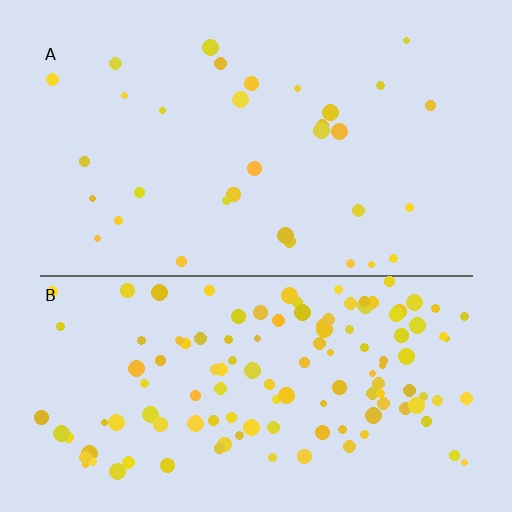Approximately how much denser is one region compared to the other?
Approximately 3.8× — region B over region A.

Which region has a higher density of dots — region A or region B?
B (the bottom).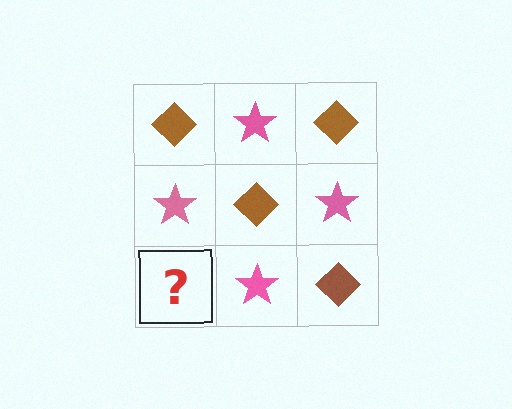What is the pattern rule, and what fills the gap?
The rule is that it alternates brown diamond and pink star in a checkerboard pattern. The gap should be filled with a brown diamond.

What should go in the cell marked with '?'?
The missing cell should contain a brown diamond.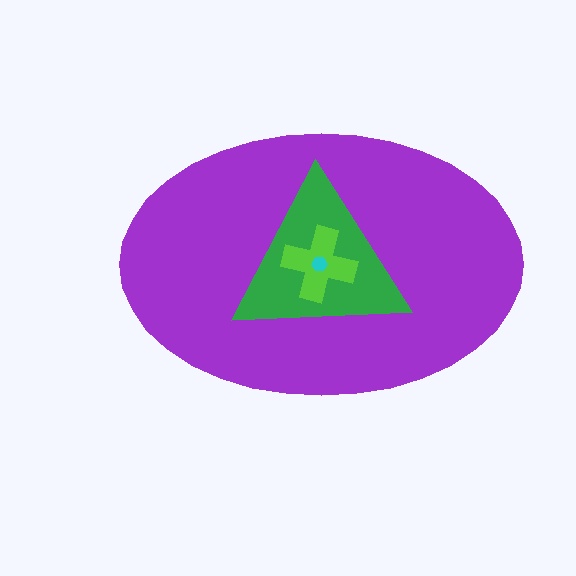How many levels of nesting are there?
4.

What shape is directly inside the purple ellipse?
The green triangle.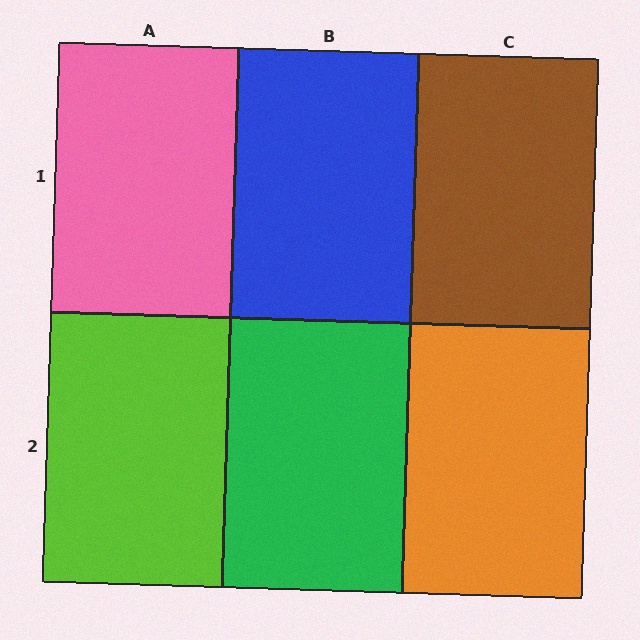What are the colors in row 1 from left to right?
Pink, blue, brown.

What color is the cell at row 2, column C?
Orange.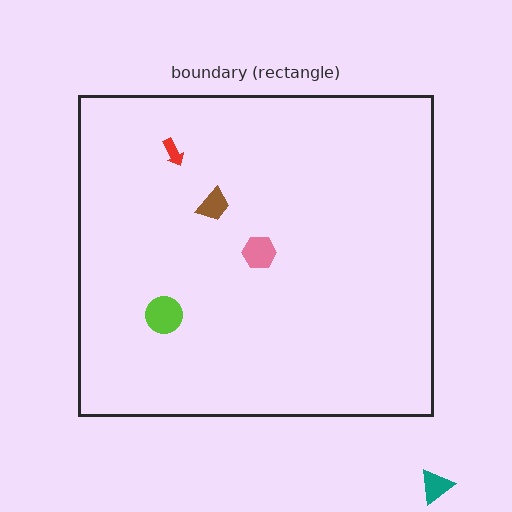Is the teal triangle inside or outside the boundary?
Outside.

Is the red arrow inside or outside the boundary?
Inside.